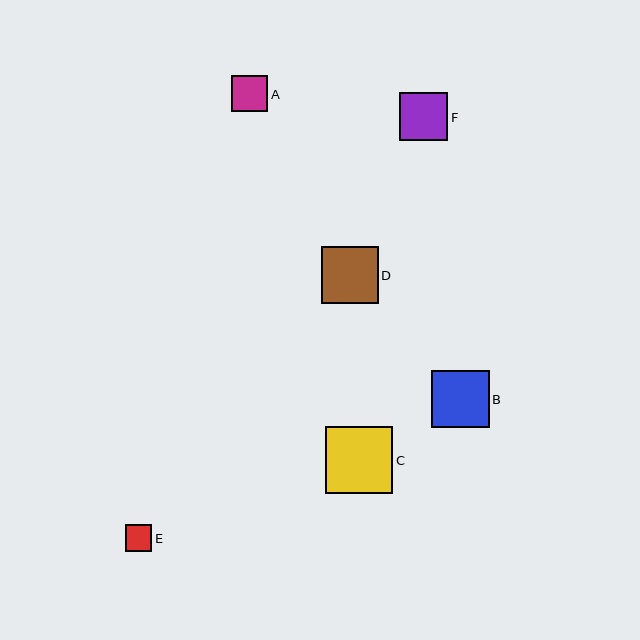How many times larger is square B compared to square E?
Square B is approximately 2.1 times the size of square E.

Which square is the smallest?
Square E is the smallest with a size of approximately 27 pixels.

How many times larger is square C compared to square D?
Square C is approximately 1.2 times the size of square D.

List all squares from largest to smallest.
From largest to smallest: C, B, D, F, A, E.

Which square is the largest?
Square C is the largest with a size of approximately 67 pixels.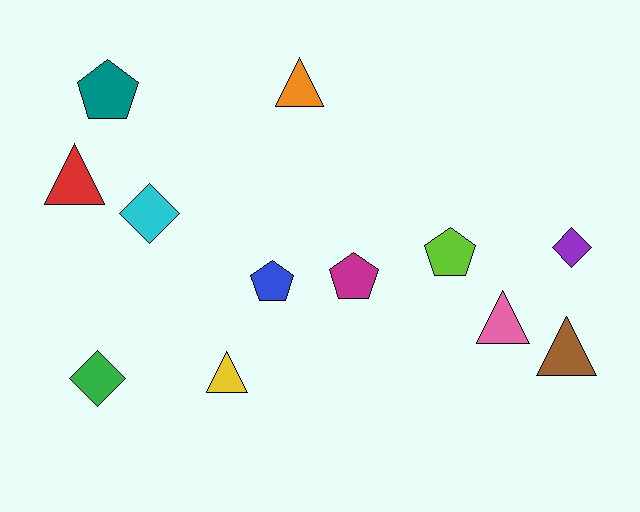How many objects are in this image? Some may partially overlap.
There are 12 objects.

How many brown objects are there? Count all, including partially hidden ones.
There is 1 brown object.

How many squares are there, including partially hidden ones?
There are no squares.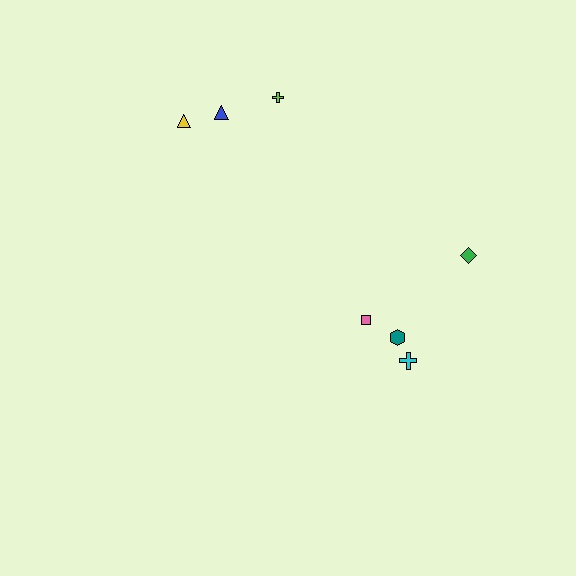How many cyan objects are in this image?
There is 1 cyan object.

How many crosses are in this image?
There are 2 crosses.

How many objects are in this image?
There are 7 objects.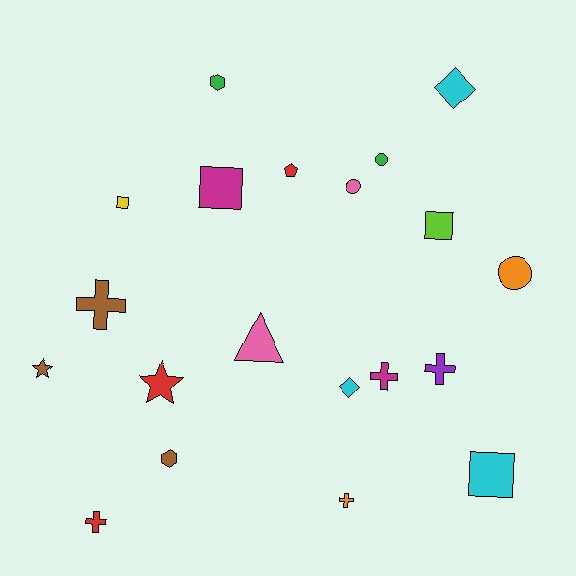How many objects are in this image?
There are 20 objects.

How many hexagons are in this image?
There are 2 hexagons.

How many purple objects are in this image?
There is 1 purple object.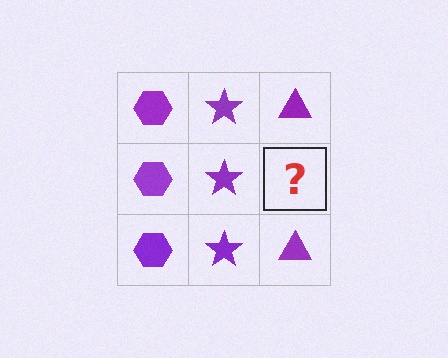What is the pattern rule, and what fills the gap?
The rule is that each column has a consistent shape. The gap should be filled with a purple triangle.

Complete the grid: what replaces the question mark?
The question mark should be replaced with a purple triangle.